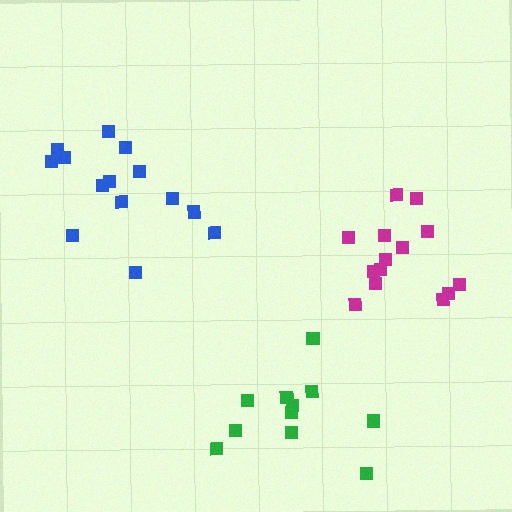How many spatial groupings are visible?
There are 3 spatial groupings.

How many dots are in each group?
Group 1: 14 dots, Group 2: 14 dots, Group 3: 13 dots (41 total).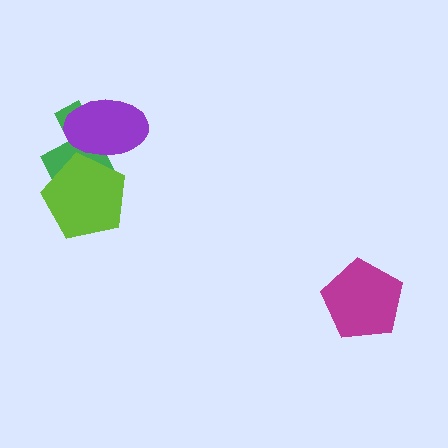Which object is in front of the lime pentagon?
The purple ellipse is in front of the lime pentagon.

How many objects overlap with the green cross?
2 objects overlap with the green cross.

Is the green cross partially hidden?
Yes, it is partially covered by another shape.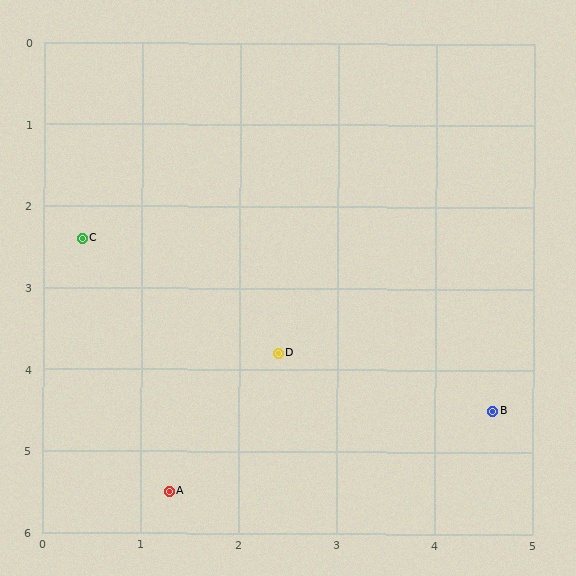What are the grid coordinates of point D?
Point D is at approximately (2.4, 3.8).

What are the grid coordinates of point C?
Point C is at approximately (0.4, 2.4).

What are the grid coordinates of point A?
Point A is at approximately (1.3, 5.5).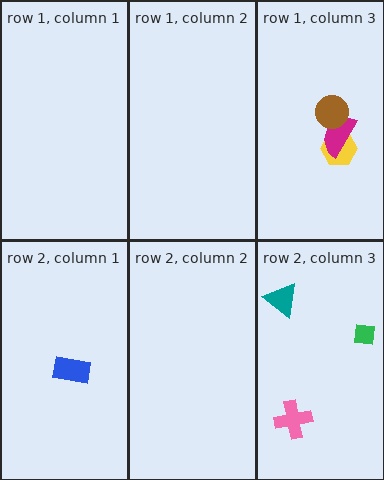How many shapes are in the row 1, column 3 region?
3.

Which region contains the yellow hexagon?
The row 1, column 3 region.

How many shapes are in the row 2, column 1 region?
1.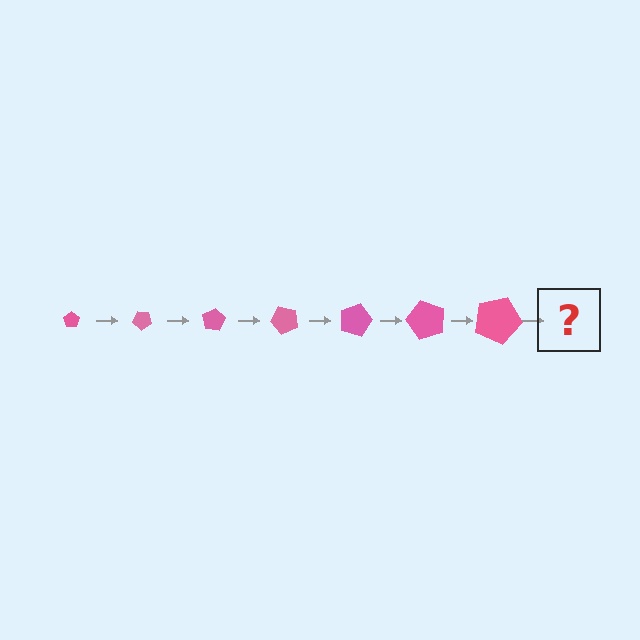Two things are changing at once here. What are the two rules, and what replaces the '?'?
The two rules are that the pentagon grows larger each step and it rotates 40 degrees each step. The '?' should be a pentagon, larger than the previous one and rotated 280 degrees from the start.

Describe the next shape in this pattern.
It should be a pentagon, larger than the previous one and rotated 280 degrees from the start.